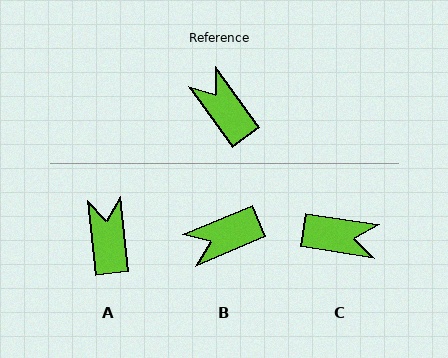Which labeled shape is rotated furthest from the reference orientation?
C, about 135 degrees away.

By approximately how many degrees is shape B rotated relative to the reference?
Approximately 77 degrees counter-clockwise.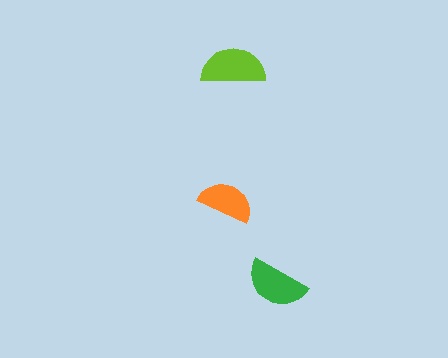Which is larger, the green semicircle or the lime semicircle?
The lime one.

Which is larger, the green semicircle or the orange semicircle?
The green one.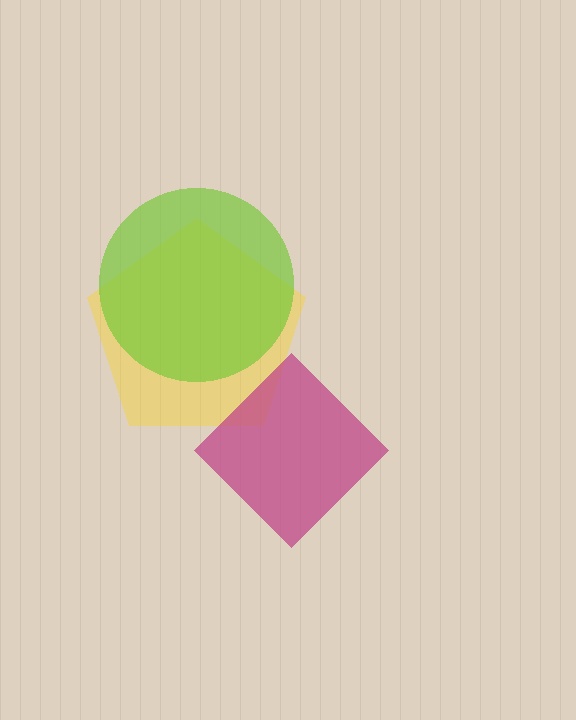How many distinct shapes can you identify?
There are 3 distinct shapes: a yellow pentagon, a lime circle, a magenta diamond.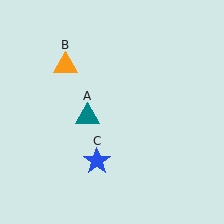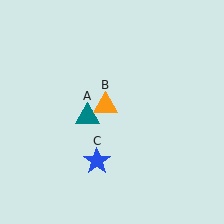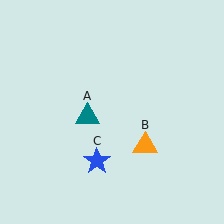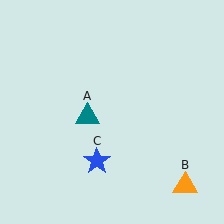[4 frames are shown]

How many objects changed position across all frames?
1 object changed position: orange triangle (object B).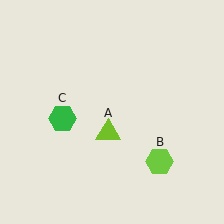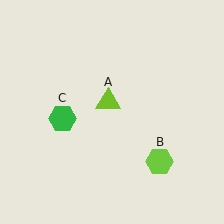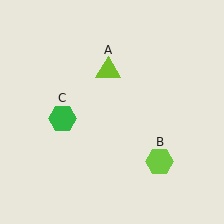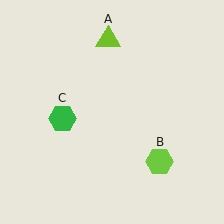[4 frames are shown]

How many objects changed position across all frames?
1 object changed position: lime triangle (object A).